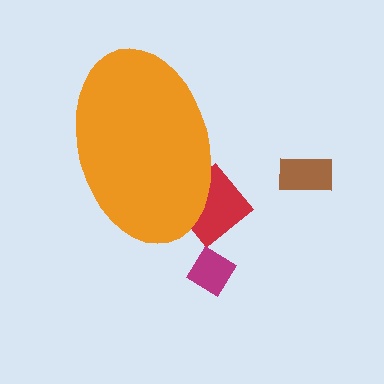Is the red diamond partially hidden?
Yes, the red diamond is partially hidden behind the orange ellipse.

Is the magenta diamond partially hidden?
No, the magenta diamond is fully visible.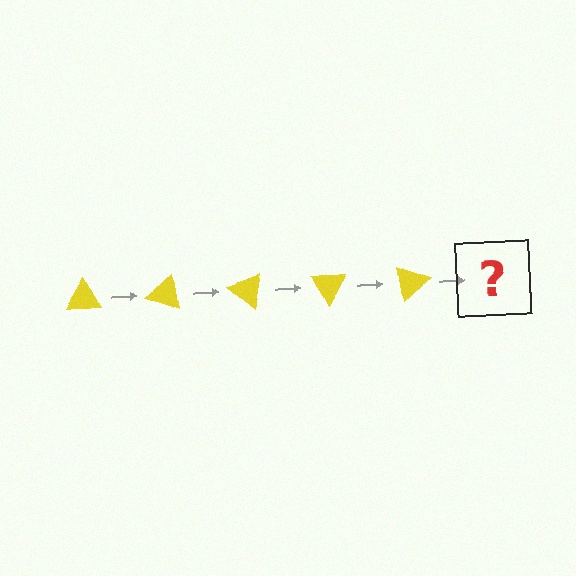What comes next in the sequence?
The next element should be a yellow triangle rotated 100 degrees.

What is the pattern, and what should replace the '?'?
The pattern is that the triangle rotates 20 degrees each step. The '?' should be a yellow triangle rotated 100 degrees.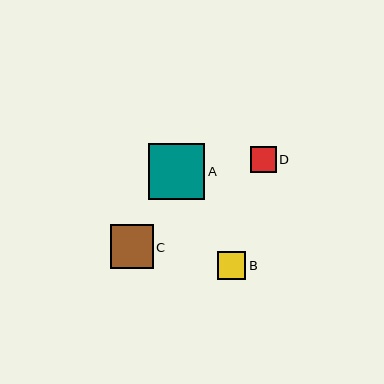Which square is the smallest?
Square D is the smallest with a size of approximately 26 pixels.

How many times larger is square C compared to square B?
Square C is approximately 1.5 times the size of square B.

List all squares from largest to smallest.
From largest to smallest: A, C, B, D.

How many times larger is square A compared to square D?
Square A is approximately 2.2 times the size of square D.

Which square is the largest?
Square A is the largest with a size of approximately 56 pixels.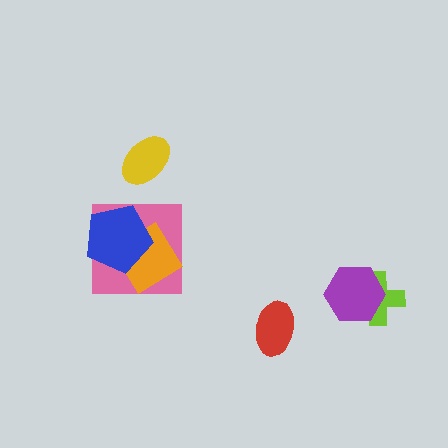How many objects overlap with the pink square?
2 objects overlap with the pink square.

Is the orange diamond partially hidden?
Yes, it is partially covered by another shape.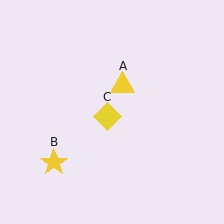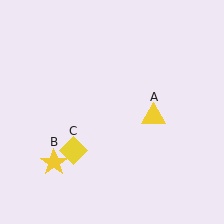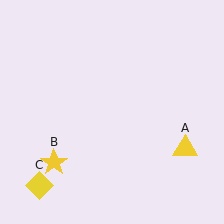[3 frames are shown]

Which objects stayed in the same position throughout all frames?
Yellow star (object B) remained stationary.